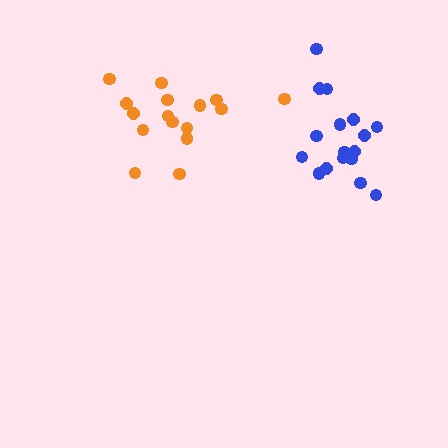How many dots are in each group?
Group 1: 16 dots, Group 2: 18 dots (34 total).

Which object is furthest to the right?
The blue cluster is rightmost.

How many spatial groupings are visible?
There are 2 spatial groupings.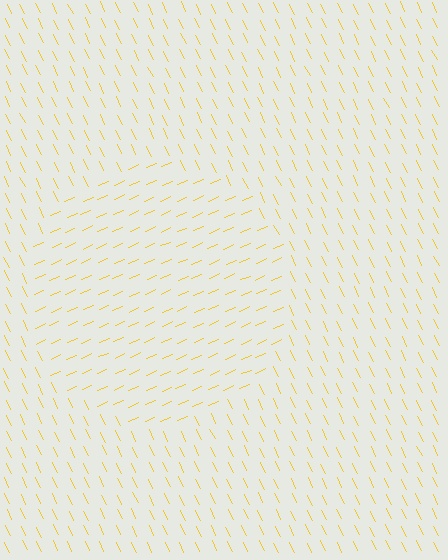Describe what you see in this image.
The image is filled with small yellow line segments. A circle region in the image has lines oriented differently from the surrounding lines, creating a visible texture boundary.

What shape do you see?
I see a circle.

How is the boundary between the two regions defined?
The boundary is defined purely by a change in line orientation (approximately 88 degrees difference). All lines are the same color and thickness.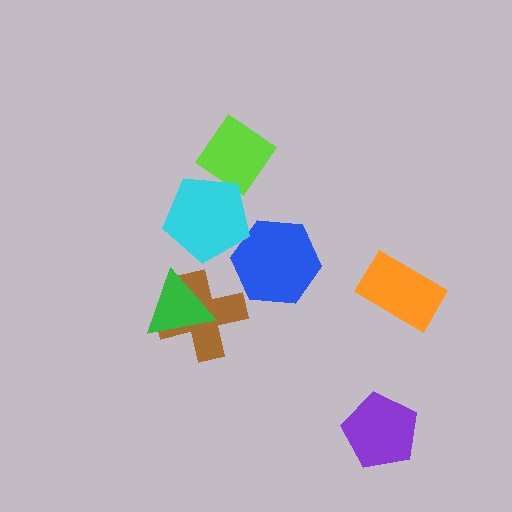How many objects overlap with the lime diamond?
0 objects overlap with the lime diamond.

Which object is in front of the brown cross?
The green triangle is in front of the brown cross.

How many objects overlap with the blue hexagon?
1 object overlaps with the blue hexagon.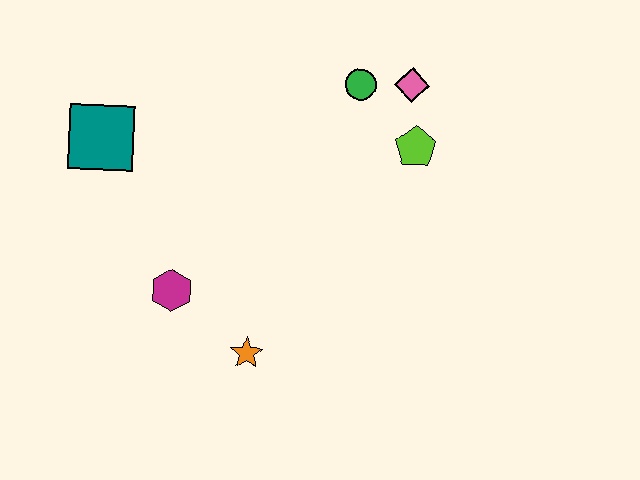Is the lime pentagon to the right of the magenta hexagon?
Yes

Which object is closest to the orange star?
The magenta hexagon is closest to the orange star.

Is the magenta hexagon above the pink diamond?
No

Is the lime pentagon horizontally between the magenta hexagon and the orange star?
No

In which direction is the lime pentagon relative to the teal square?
The lime pentagon is to the right of the teal square.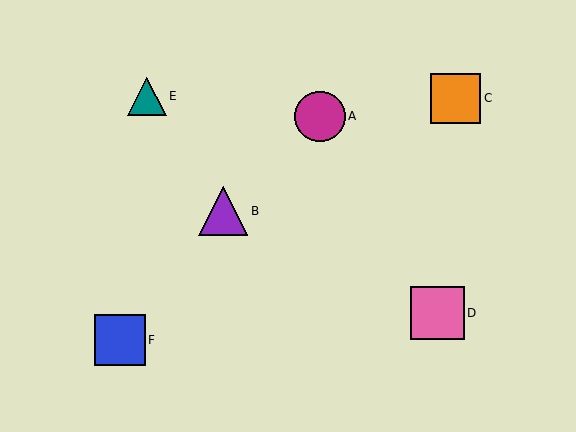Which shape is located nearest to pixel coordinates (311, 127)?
The magenta circle (labeled A) at (320, 116) is nearest to that location.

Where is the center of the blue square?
The center of the blue square is at (120, 340).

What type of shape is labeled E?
Shape E is a teal triangle.